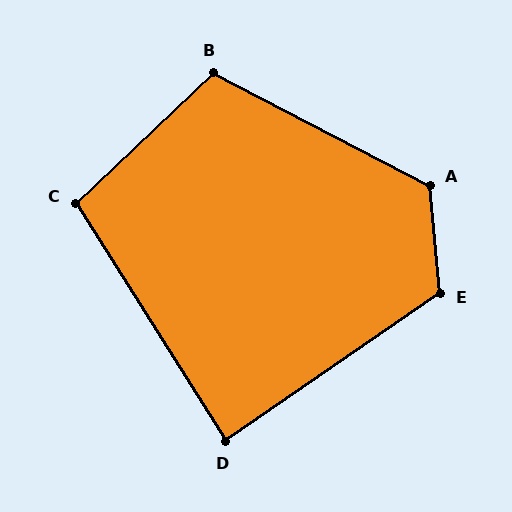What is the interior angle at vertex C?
Approximately 101 degrees (obtuse).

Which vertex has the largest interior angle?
A, at approximately 123 degrees.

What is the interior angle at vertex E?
Approximately 119 degrees (obtuse).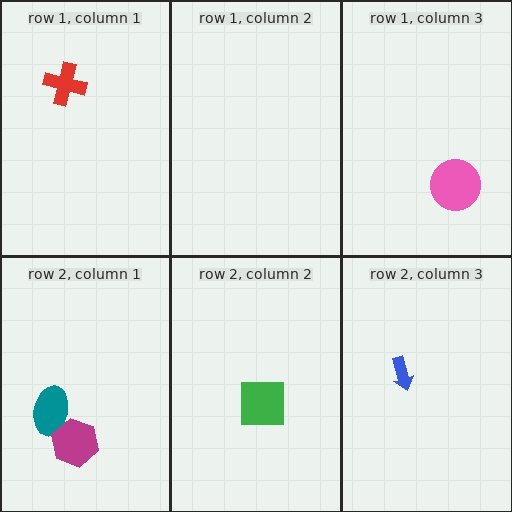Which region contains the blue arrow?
The row 2, column 3 region.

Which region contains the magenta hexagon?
The row 2, column 1 region.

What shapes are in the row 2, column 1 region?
The teal ellipse, the magenta hexagon.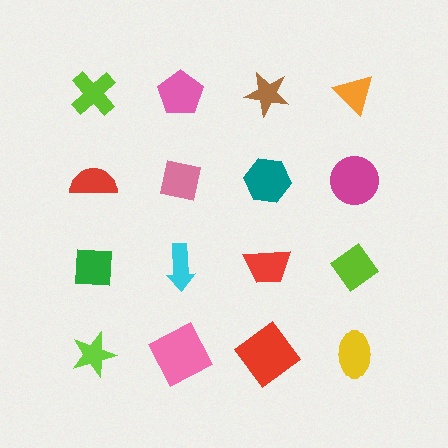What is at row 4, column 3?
A red diamond.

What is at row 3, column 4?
A lime diamond.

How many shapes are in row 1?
4 shapes.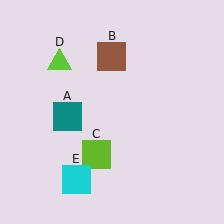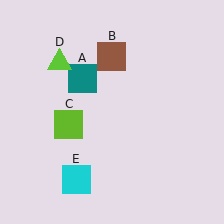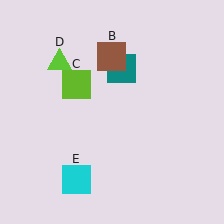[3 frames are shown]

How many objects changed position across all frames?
2 objects changed position: teal square (object A), lime square (object C).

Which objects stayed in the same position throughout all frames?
Brown square (object B) and lime triangle (object D) and cyan square (object E) remained stationary.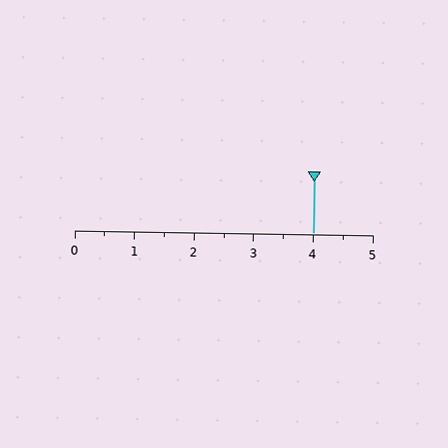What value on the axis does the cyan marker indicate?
The marker indicates approximately 4.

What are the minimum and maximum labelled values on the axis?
The axis runs from 0 to 5.